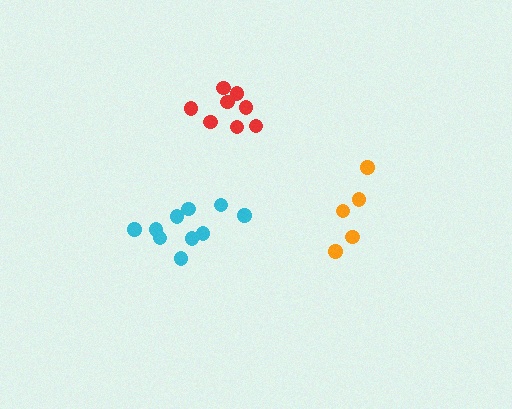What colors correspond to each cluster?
The clusters are colored: orange, cyan, red.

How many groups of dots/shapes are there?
There are 3 groups.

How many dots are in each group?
Group 1: 5 dots, Group 2: 10 dots, Group 3: 8 dots (23 total).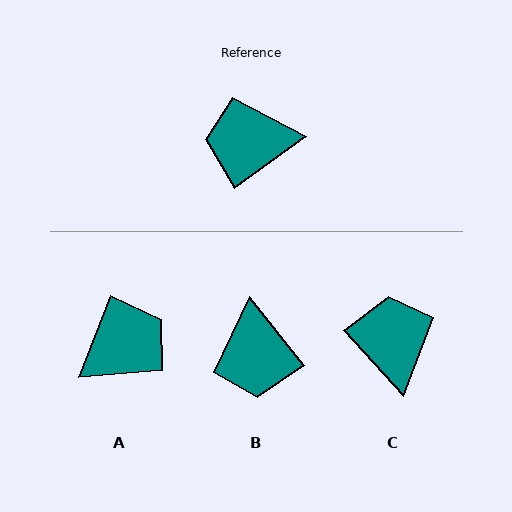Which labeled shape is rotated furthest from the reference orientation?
A, about 147 degrees away.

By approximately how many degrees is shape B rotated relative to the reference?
Approximately 93 degrees counter-clockwise.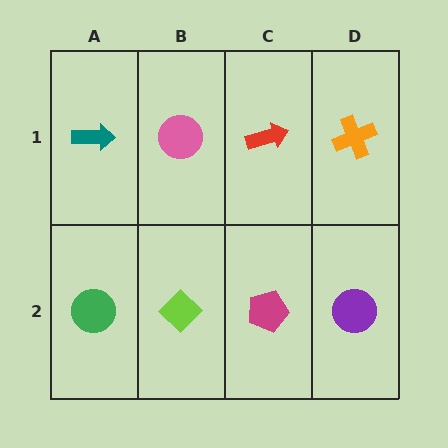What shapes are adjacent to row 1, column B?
A lime diamond (row 2, column B), a teal arrow (row 1, column A), a red arrow (row 1, column C).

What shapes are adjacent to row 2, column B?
A pink circle (row 1, column B), a green circle (row 2, column A), a magenta pentagon (row 2, column C).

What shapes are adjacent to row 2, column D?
An orange cross (row 1, column D), a magenta pentagon (row 2, column C).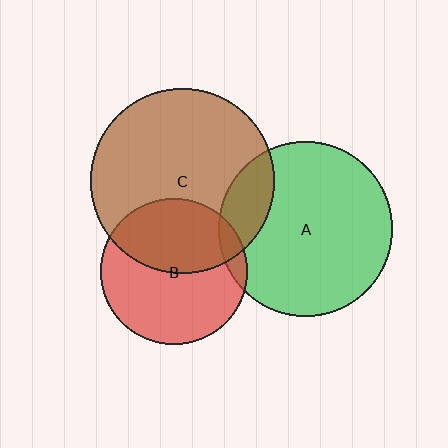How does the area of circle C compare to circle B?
Approximately 1.6 times.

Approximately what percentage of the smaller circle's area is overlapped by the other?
Approximately 45%.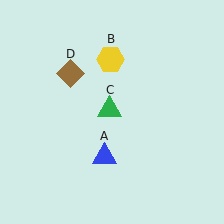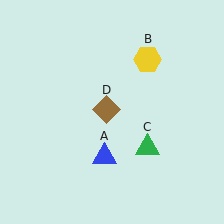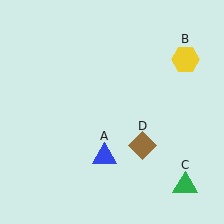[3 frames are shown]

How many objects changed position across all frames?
3 objects changed position: yellow hexagon (object B), green triangle (object C), brown diamond (object D).